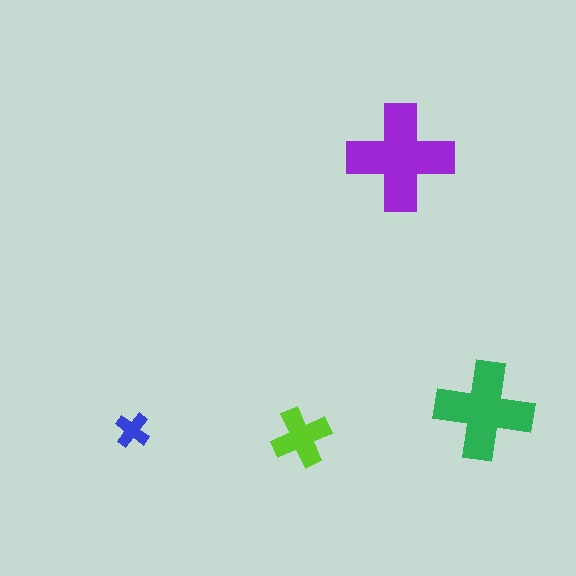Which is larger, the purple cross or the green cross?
The purple one.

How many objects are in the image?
There are 4 objects in the image.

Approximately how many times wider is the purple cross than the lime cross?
About 2 times wider.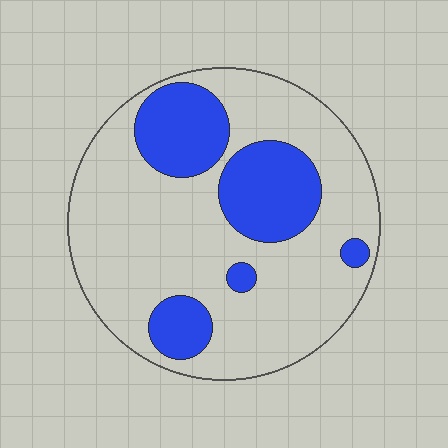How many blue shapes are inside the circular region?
5.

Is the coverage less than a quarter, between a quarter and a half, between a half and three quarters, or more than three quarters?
Between a quarter and a half.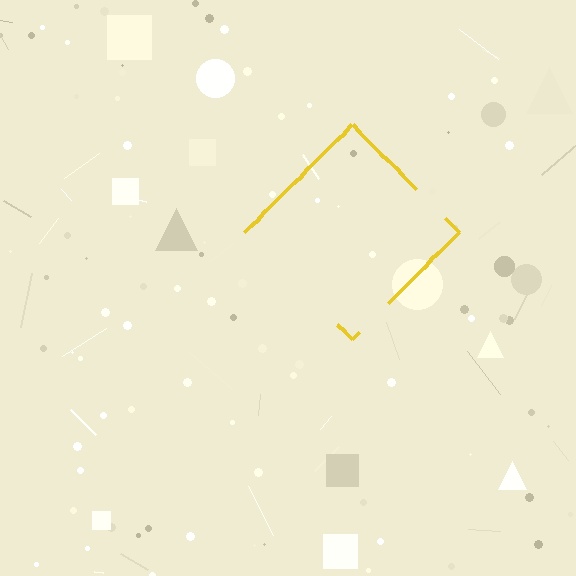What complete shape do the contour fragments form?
The contour fragments form a diamond.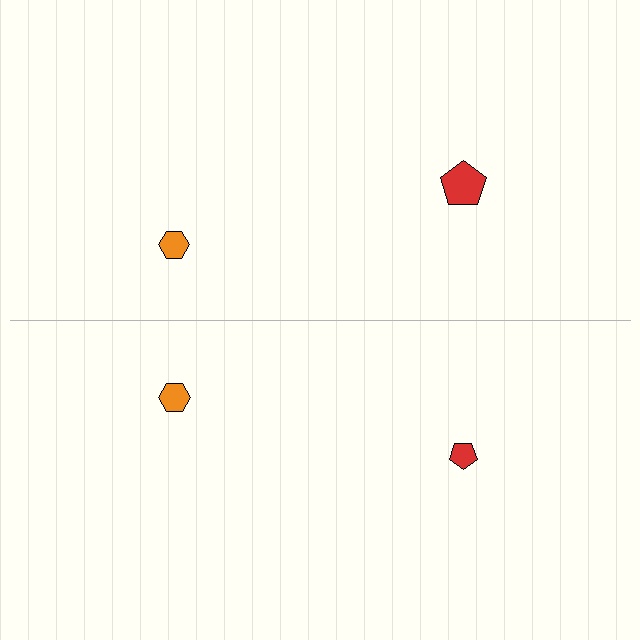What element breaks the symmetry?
The red pentagon on the bottom side has a different size than its mirror counterpart.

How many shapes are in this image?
There are 4 shapes in this image.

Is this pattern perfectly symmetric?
No, the pattern is not perfectly symmetric. The red pentagon on the bottom side has a different size than its mirror counterpart.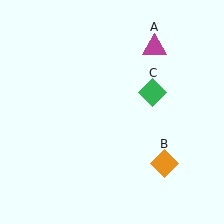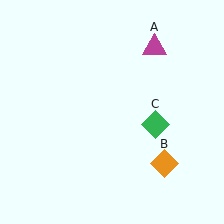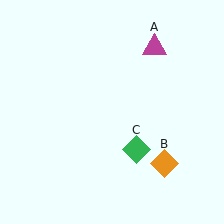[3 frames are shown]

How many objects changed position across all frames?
1 object changed position: green diamond (object C).